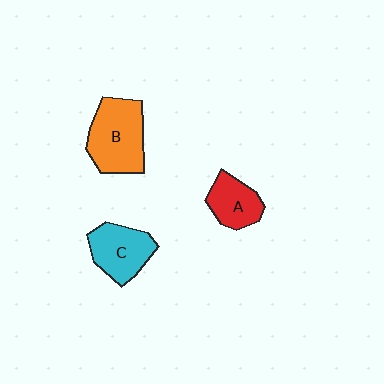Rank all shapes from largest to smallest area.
From largest to smallest: B (orange), C (cyan), A (red).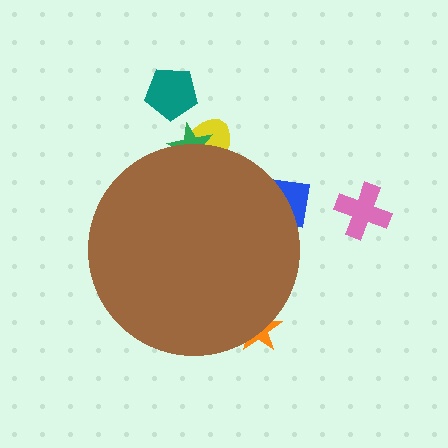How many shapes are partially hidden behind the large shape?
4 shapes are partially hidden.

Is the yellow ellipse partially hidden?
Yes, the yellow ellipse is partially hidden behind the brown circle.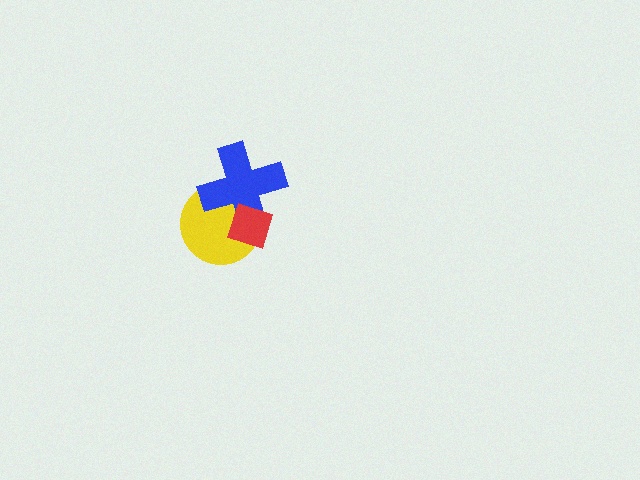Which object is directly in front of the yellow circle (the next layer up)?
The blue cross is directly in front of the yellow circle.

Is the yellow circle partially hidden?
Yes, it is partially covered by another shape.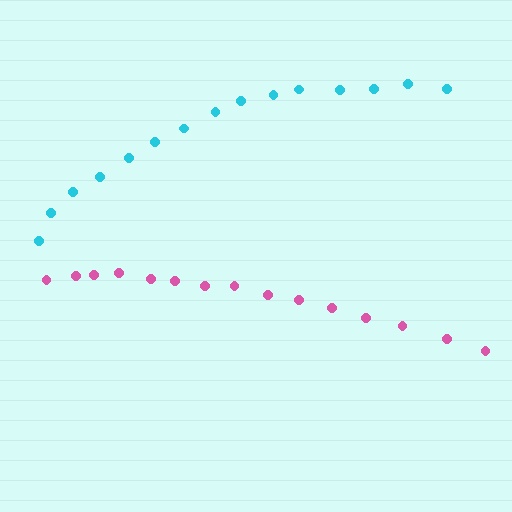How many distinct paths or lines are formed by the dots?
There are 2 distinct paths.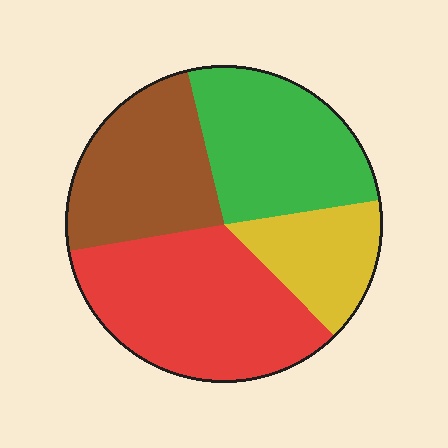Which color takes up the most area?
Red, at roughly 35%.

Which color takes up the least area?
Yellow, at roughly 15%.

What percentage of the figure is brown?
Brown takes up about one quarter (1/4) of the figure.